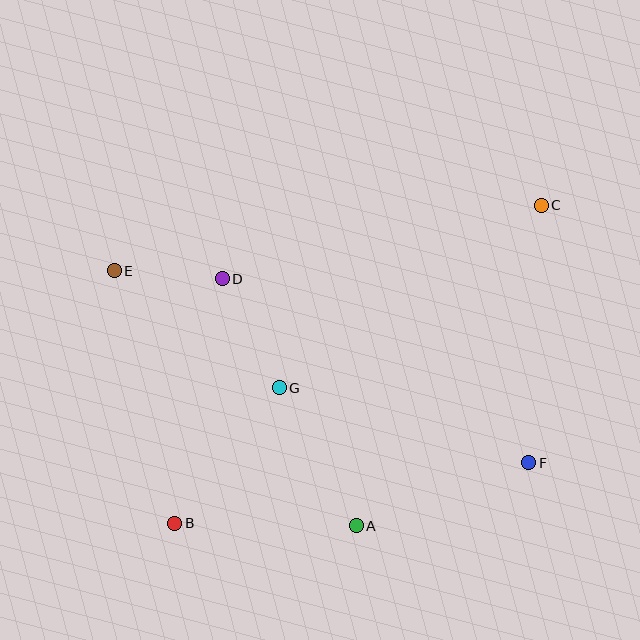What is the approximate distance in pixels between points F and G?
The distance between F and G is approximately 261 pixels.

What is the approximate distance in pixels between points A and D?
The distance between A and D is approximately 281 pixels.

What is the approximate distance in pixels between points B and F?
The distance between B and F is approximately 359 pixels.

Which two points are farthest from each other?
Points B and C are farthest from each other.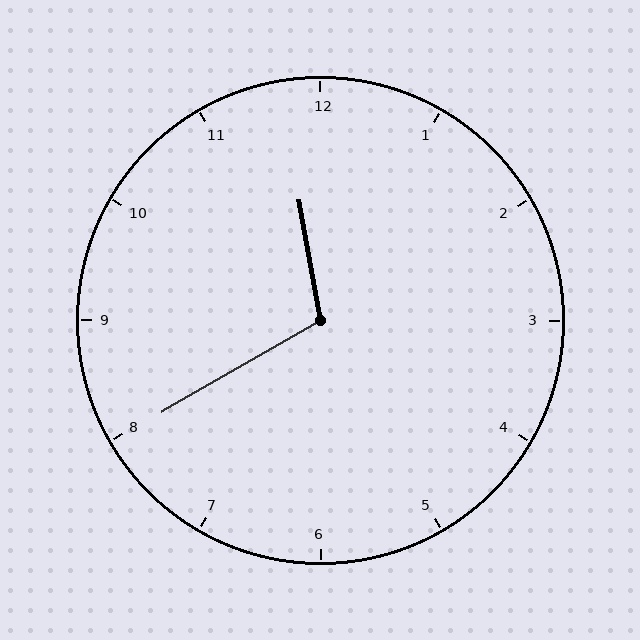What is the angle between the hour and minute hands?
Approximately 110 degrees.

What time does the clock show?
11:40.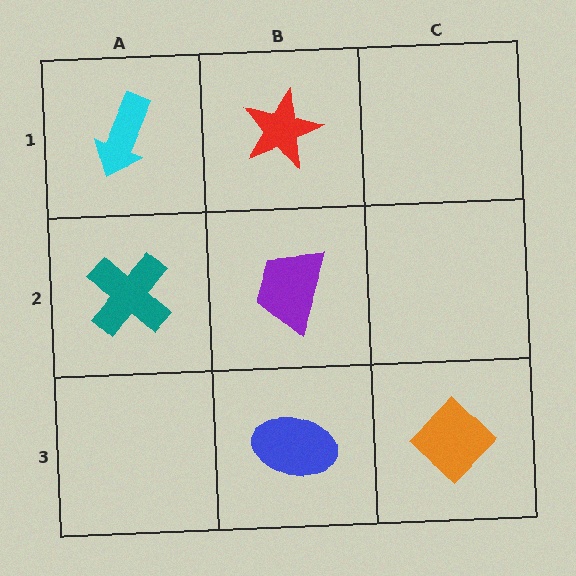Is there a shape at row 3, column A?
No, that cell is empty.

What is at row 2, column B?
A purple trapezoid.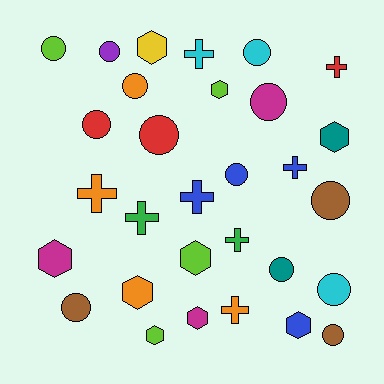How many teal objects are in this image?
There are 2 teal objects.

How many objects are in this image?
There are 30 objects.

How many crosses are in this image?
There are 8 crosses.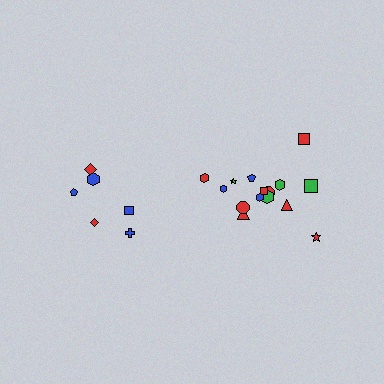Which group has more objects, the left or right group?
The right group.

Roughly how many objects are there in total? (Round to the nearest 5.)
Roughly 20 objects in total.